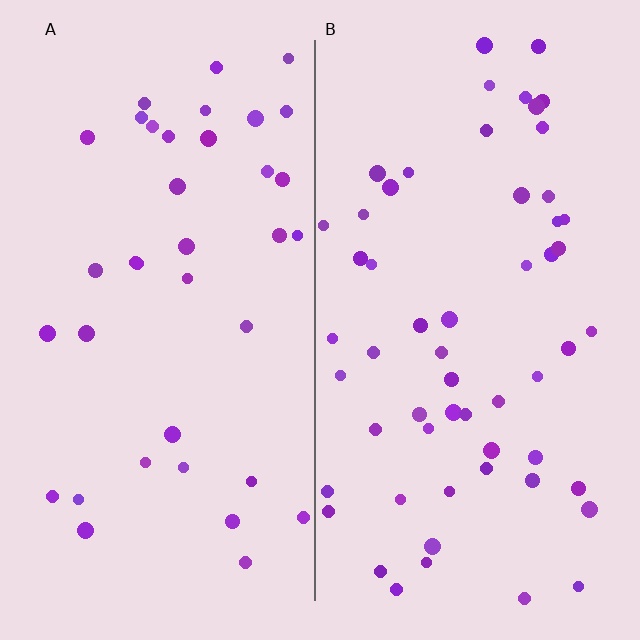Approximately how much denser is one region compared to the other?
Approximately 1.6× — region B over region A.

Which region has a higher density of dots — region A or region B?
B (the right).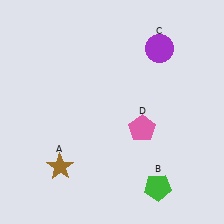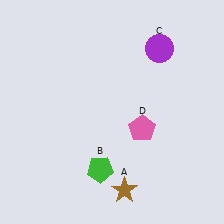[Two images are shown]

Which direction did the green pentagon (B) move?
The green pentagon (B) moved left.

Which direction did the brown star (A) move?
The brown star (A) moved right.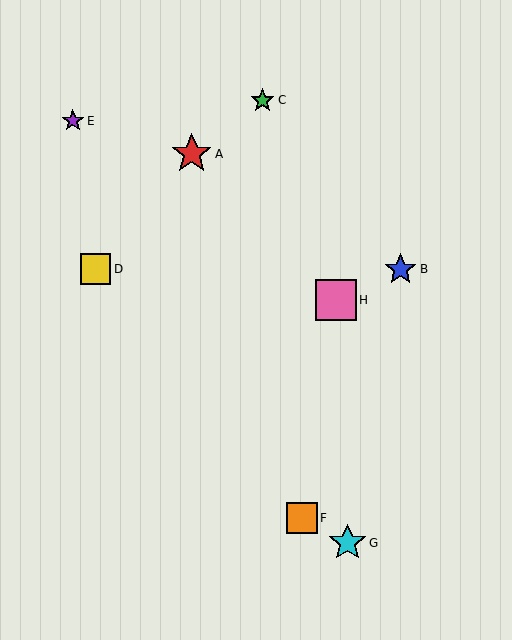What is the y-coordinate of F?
Object F is at y≈518.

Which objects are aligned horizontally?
Objects B, D are aligned horizontally.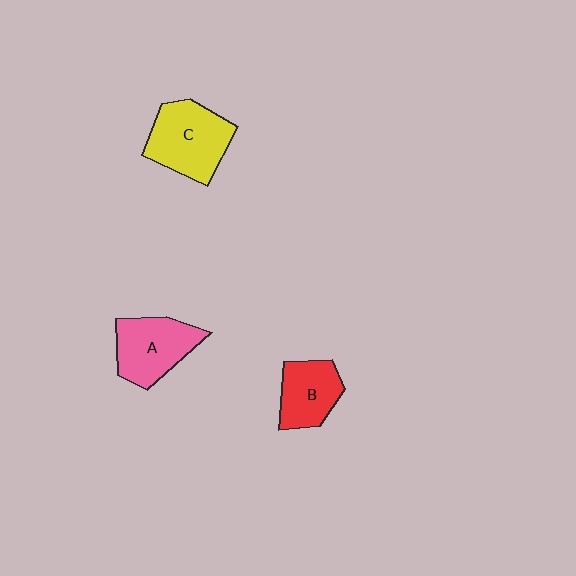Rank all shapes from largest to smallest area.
From largest to smallest: C (yellow), A (pink), B (red).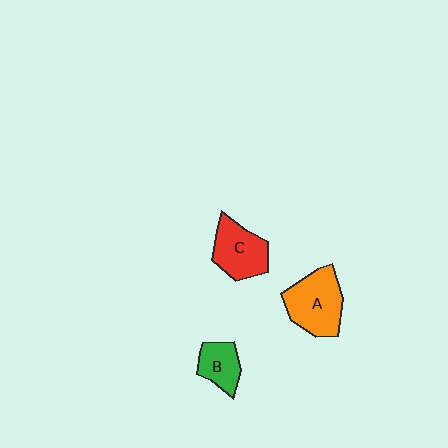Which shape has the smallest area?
Shape B (green).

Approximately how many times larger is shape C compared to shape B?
Approximately 1.5 times.